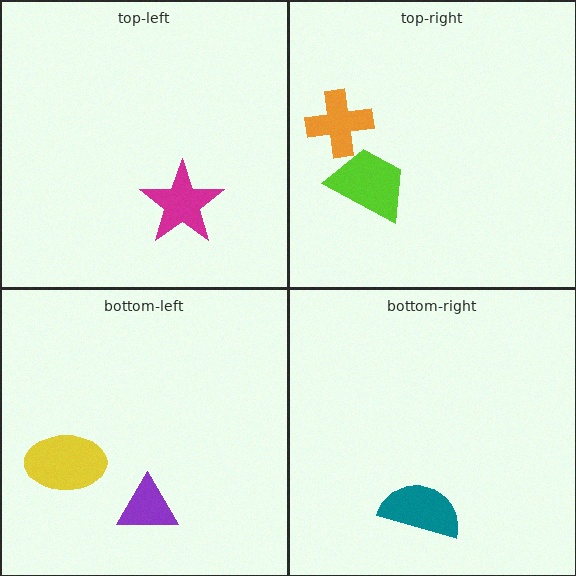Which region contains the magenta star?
The top-left region.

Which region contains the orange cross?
The top-right region.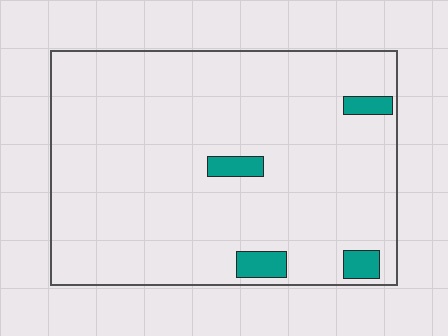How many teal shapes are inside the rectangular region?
4.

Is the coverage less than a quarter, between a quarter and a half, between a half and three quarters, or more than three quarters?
Less than a quarter.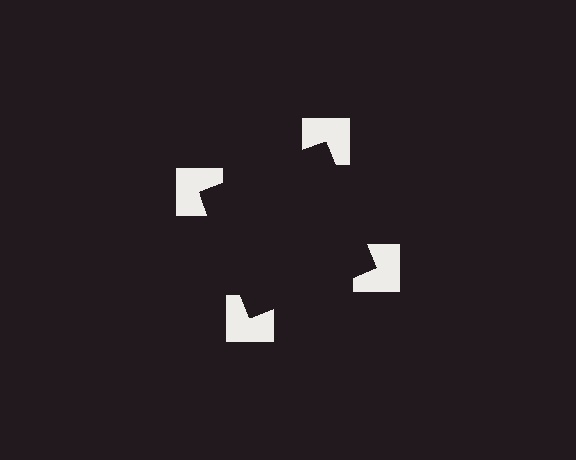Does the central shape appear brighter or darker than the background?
It typically appears slightly darker than the background, even though no actual brightness change is drawn.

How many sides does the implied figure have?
4 sides.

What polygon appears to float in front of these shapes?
An illusory square — its edges are inferred from the aligned wedge cuts in the notched squares, not physically drawn.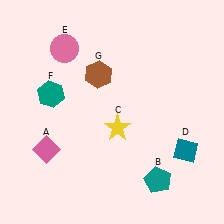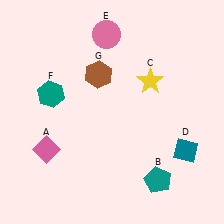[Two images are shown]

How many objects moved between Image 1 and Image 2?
2 objects moved between the two images.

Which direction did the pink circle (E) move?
The pink circle (E) moved right.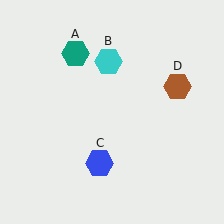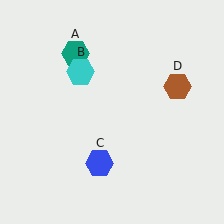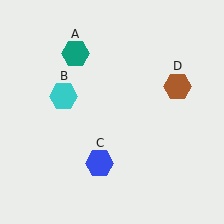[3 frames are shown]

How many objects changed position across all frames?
1 object changed position: cyan hexagon (object B).